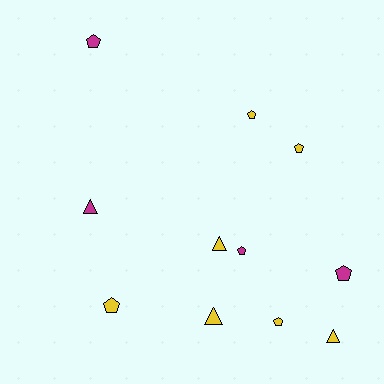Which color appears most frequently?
Yellow, with 7 objects.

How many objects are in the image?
There are 11 objects.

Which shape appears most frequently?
Pentagon, with 7 objects.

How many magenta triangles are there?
There is 1 magenta triangle.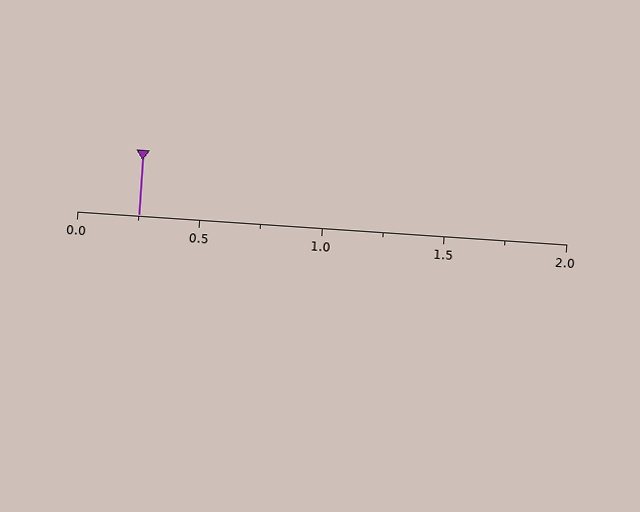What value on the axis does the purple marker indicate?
The marker indicates approximately 0.25.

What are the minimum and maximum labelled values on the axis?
The axis runs from 0.0 to 2.0.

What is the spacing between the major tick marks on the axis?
The major ticks are spaced 0.5 apart.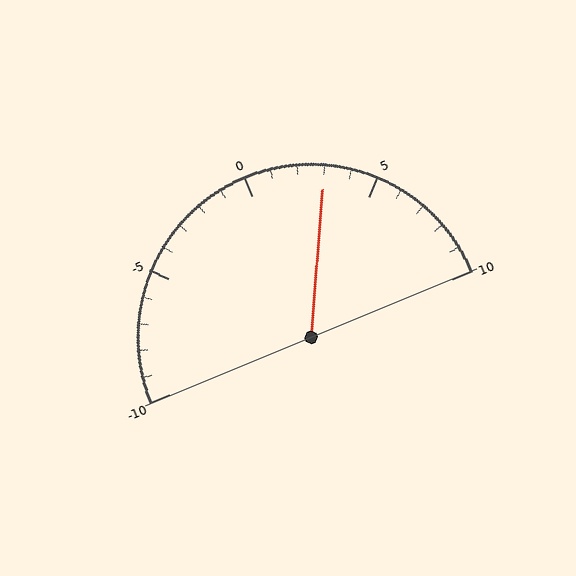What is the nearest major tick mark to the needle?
The nearest major tick mark is 5.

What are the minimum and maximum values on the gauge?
The gauge ranges from -10 to 10.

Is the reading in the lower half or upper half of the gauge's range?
The reading is in the upper half of the range (-10 to 10).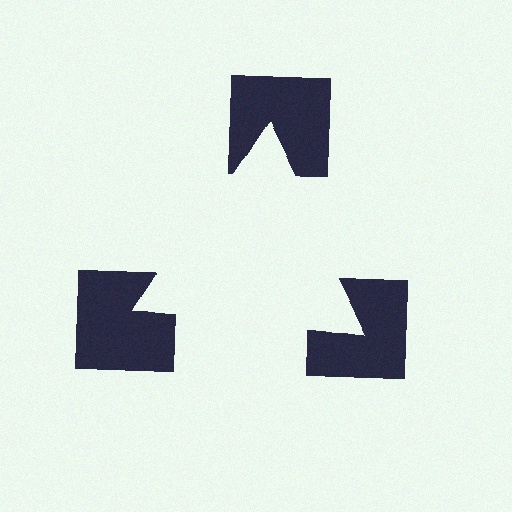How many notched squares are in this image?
There are 3 — one at each vertex of the illusory triangle.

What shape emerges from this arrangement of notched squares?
An illusory triangle — its edges are inferred from the aligned wedge cuts in the notched squares, not physically drawn.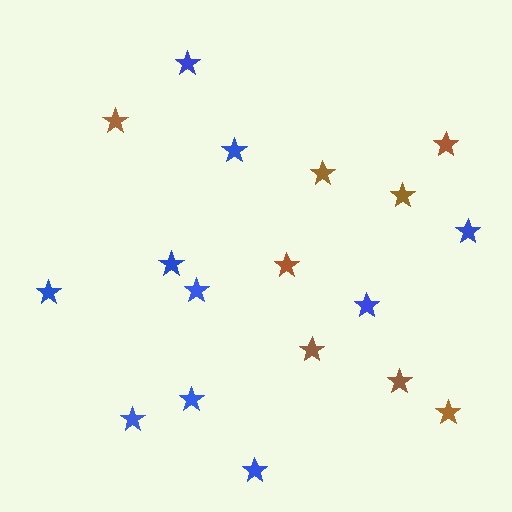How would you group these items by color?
There are 2 groups: one group of blue stars (10) and one group of brown stars (8).